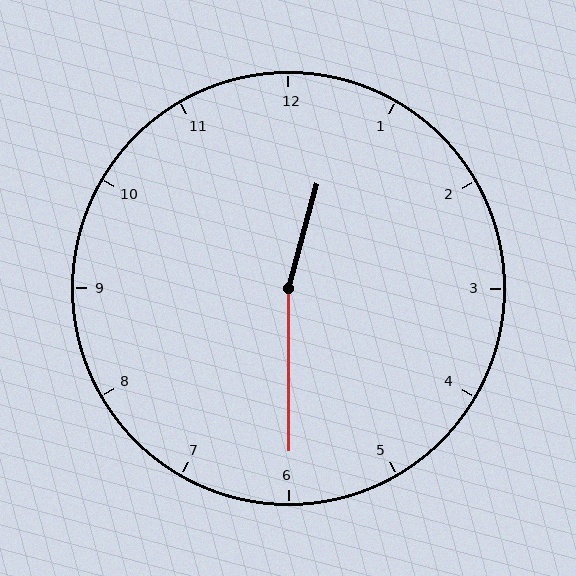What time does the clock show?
12:30.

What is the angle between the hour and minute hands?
Approximately 165 degrees.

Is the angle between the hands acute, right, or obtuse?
It is obtuse.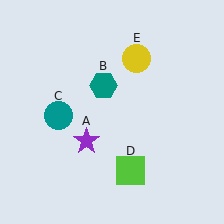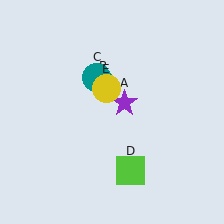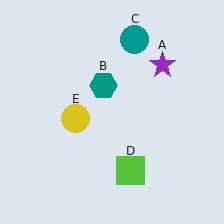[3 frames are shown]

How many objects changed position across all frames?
3 objects changed position: purple star (object A), teal circle (object C), yellow circle (object E).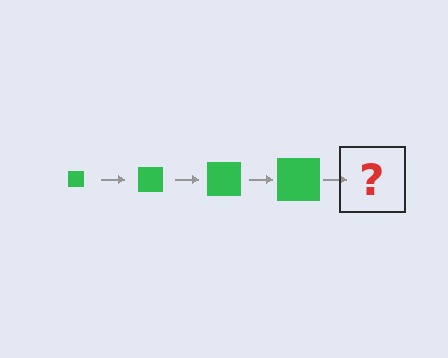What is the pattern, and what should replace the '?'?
The pattern is that the square gets progressively larger each step. The '?' should be a green square, larger than the previous one.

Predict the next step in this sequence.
The next step is a green square, larger than the previous one.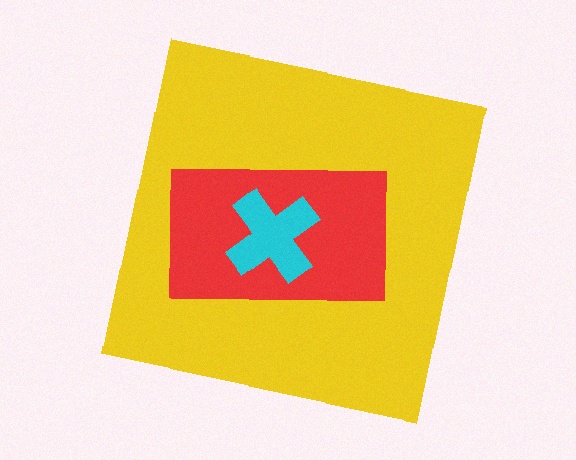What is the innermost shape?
The cyan cross.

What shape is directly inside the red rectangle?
The cyan cross.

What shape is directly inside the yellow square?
The red rectangle.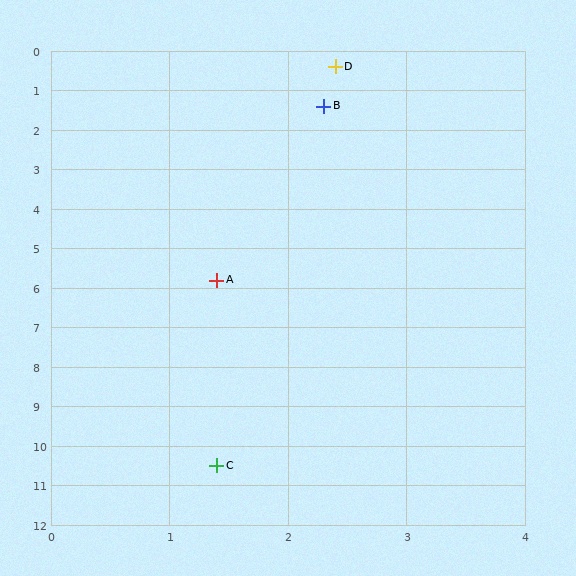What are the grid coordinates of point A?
Point A is at approximately (1.4, 5.8).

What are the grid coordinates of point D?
Point D is at approximately (2.4, 0.4).